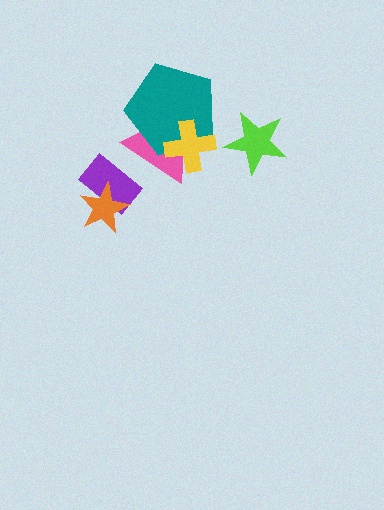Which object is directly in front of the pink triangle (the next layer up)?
The teal pentagon is directly in front of the pink triangle.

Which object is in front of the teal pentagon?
The yellow cross is in front of the teal pentagon.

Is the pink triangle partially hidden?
Yes, it is partially covered by another shape.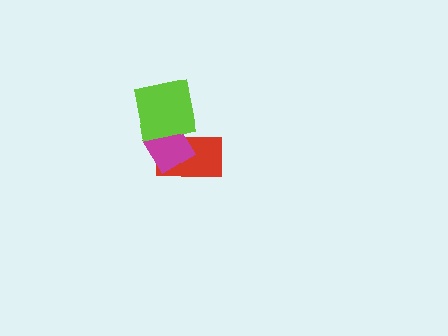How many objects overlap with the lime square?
2 objects overlap with the lime square.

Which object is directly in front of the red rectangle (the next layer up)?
The magenta diamond is directly in front of the red rectangle.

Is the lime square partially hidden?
No, no other shape covers it.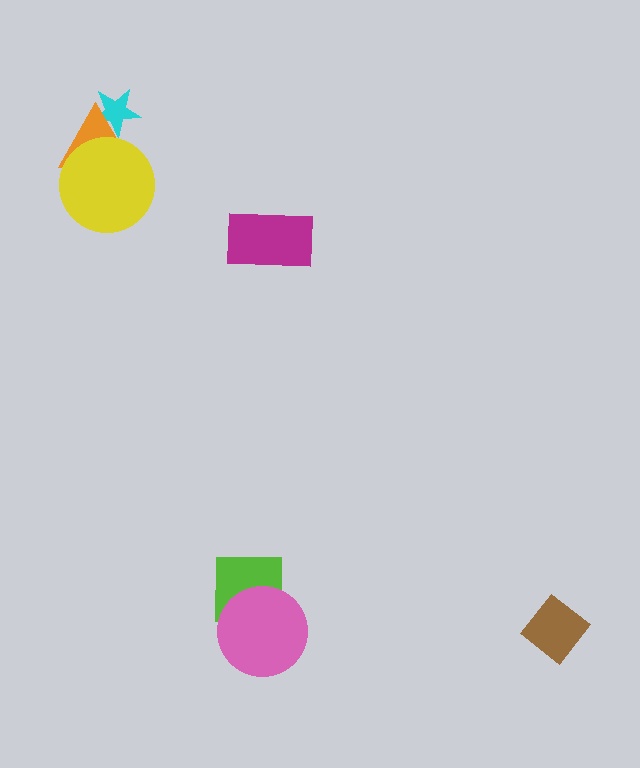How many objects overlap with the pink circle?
1 object overlaps with the pink circle.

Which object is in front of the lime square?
The pink circle is in front of the lime square.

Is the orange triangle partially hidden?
Yes, it is partially covered by another shape.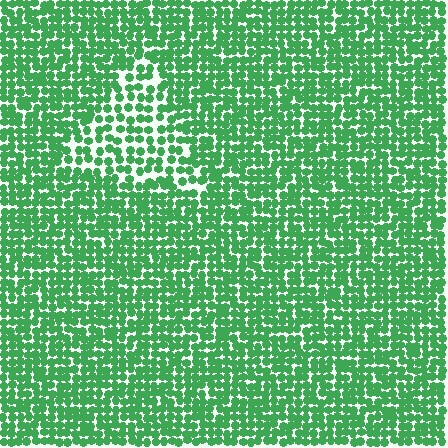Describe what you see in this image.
The image contains small green elements arranged at two different densities. A triangle-shaped region is visible where the elements are less densely packed than the surrounding area.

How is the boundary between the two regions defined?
The boundary is defined by a change in element density (approximately 1.7x ratio). All elements are the same color, size, and shape.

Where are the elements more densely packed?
The elements are more densely packed outside the triangle boundary.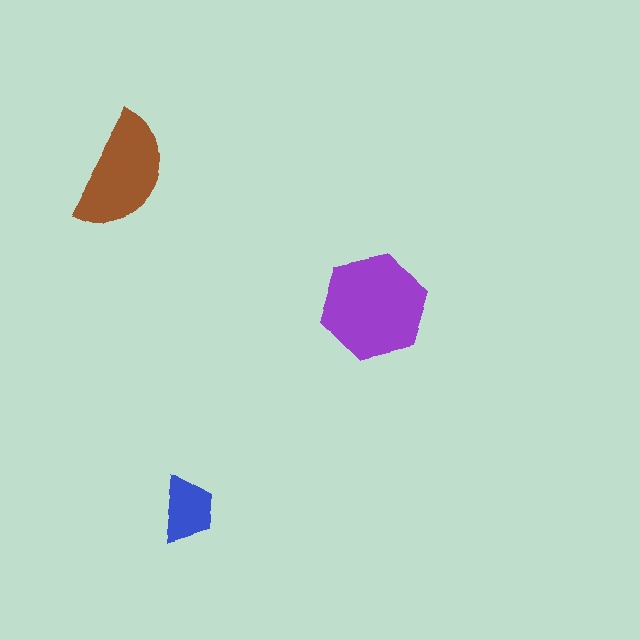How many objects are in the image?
There are 3 objects in the image.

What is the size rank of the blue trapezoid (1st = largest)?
3rd.